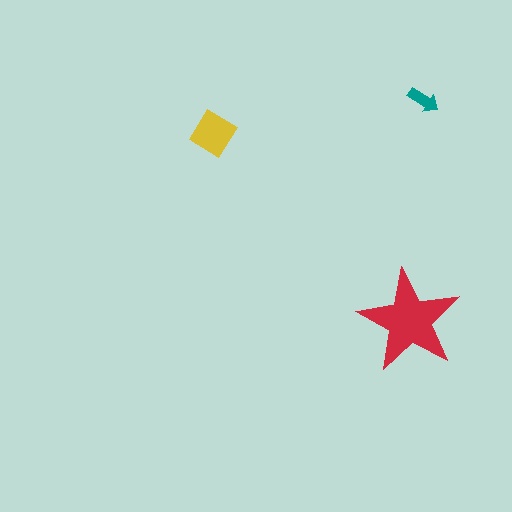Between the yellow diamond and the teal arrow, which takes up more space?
The yellow diamond.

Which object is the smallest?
The teal arrow.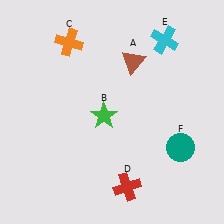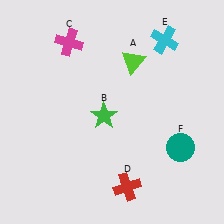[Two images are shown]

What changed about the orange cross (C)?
In Image 1, C is orange. In Image 2, it changed to magenta.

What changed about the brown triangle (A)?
In Image 1, A is brown. In Image 2, it changed to lime.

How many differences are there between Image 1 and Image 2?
There are 2 differences between the two images.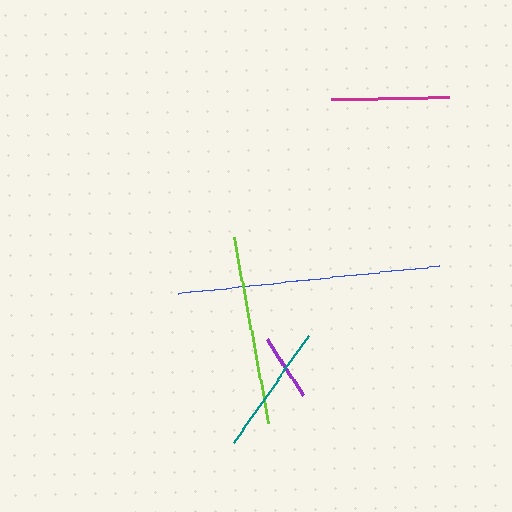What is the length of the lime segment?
The lime segment is approximately 189 pixels long.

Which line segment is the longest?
The blue line is the longest at approximately 263 pixels.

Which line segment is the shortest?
The purple line is the shortest at approximately 67 pixels.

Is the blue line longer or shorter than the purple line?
The blue line is longer than the purple line.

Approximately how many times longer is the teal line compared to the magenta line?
The teal line is approximately 1.1 times the length of the magenta line.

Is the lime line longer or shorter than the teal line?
The lime line is longer than the teal line.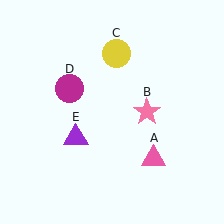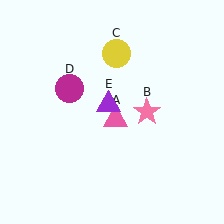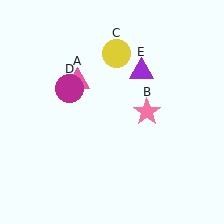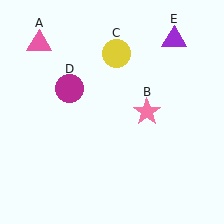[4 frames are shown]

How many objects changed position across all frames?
2 objects changed position: pink triangle (object A), purple triangle (object E).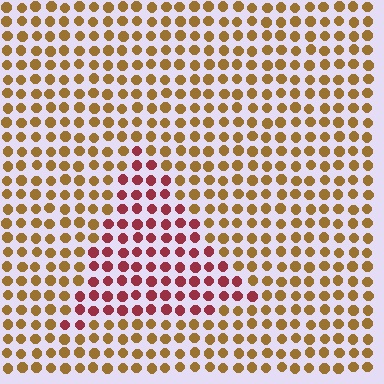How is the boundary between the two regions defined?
The boundary is defined purely by a slight shift in hue (about 49 degrees). Spacing, size, and orientation are identical on both sides.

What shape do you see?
I see a triangle.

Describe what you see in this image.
The image is filled with small brown elements in a uniform arrangement. A triangle-shaped region is visible where the elements are tinted to a slightly different hue, forming a subtle color boundary.